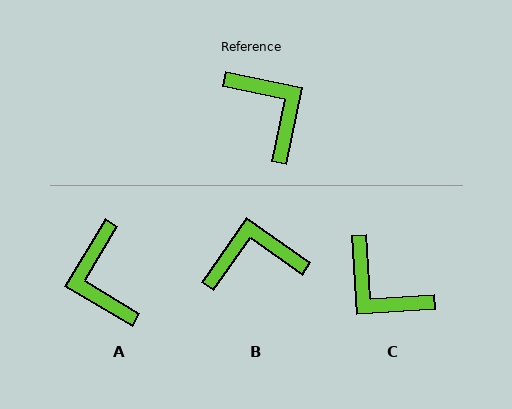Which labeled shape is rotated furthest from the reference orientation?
C, about 164 degrees away.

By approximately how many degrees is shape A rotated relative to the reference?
Approximately 161 degrees counter-clockwise.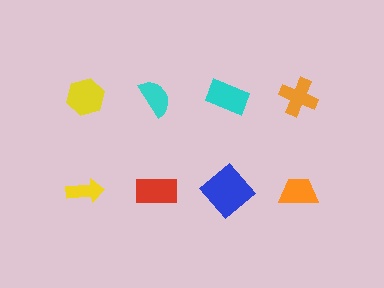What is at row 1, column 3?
A cyan rectangle.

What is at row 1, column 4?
An orange cross.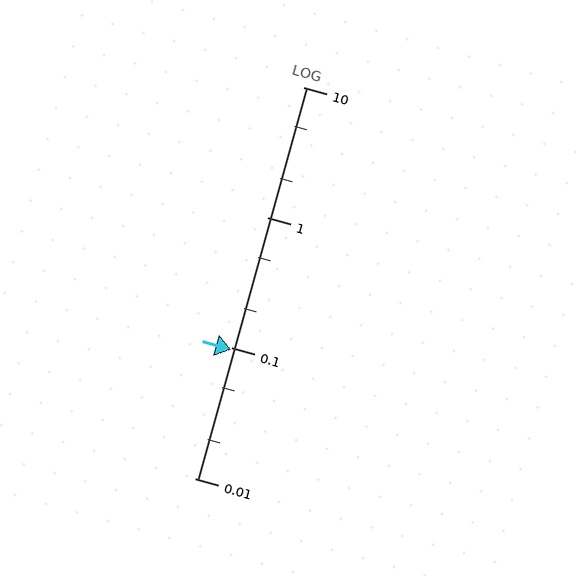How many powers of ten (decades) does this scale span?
The scale spans 3 decades, from 0.01 to 10.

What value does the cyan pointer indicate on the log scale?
The pointer indicates approximately 0.097.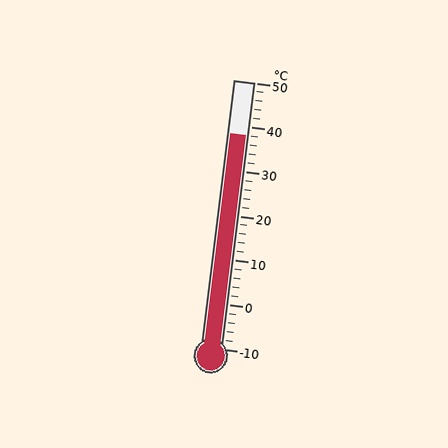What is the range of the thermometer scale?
The thermometer scale ranges from -10°C to 50°C.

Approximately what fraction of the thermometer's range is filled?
The thermometer is filled to approximately 80% of its range.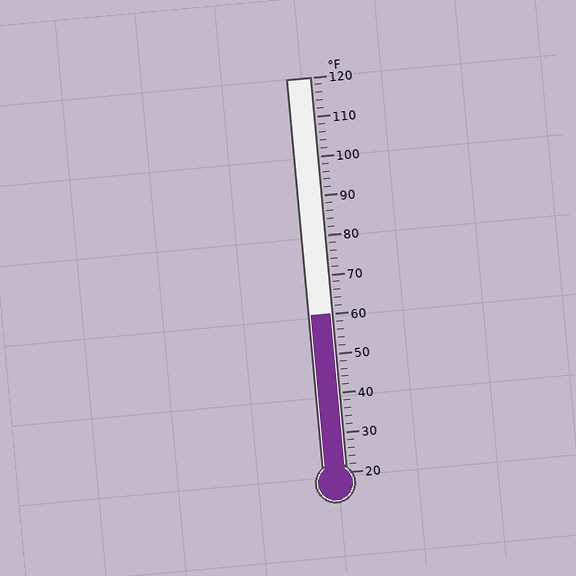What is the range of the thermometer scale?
The thermometer scale ranges from 20°F to 120°F.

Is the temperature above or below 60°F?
The temperature is at 60°F.